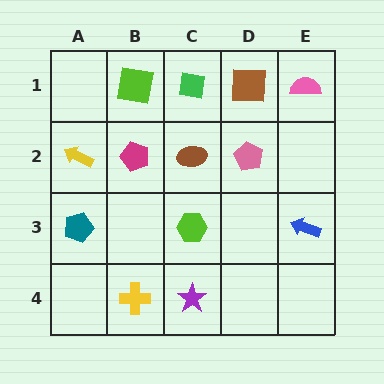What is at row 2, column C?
A brown ellipse.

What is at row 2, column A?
A yellow arrow.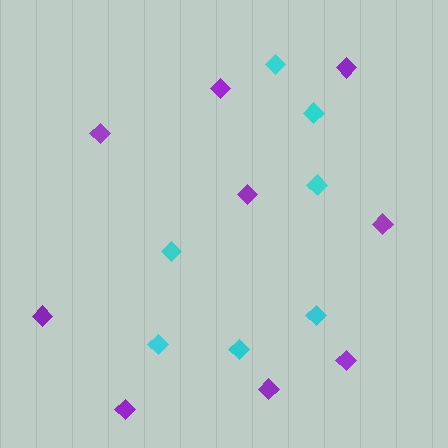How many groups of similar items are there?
There are 2 groups: one group of purple diamonds (9) and one group of cyan diamonds (7).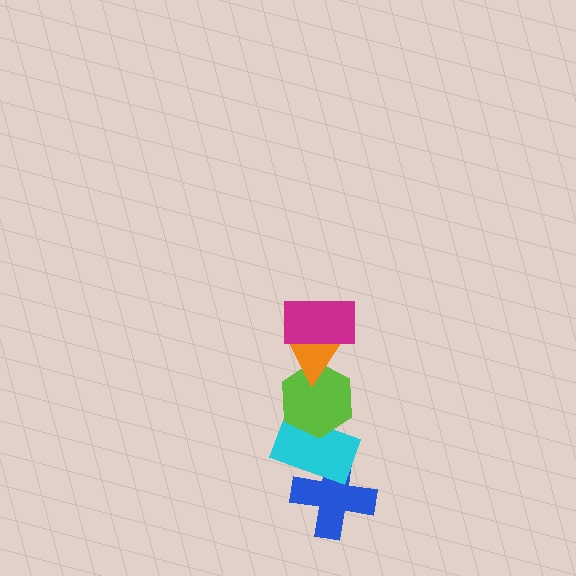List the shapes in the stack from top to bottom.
From top to bottom: the magenta rectangle, the orange triangle, the lime hexagon, the cyan rectangle, the blue cross.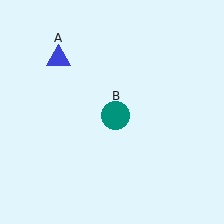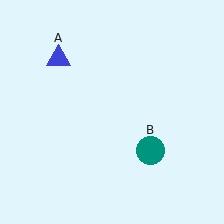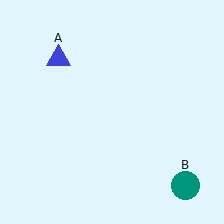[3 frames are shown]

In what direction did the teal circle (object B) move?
The teal circle (object B) moved down and to the right.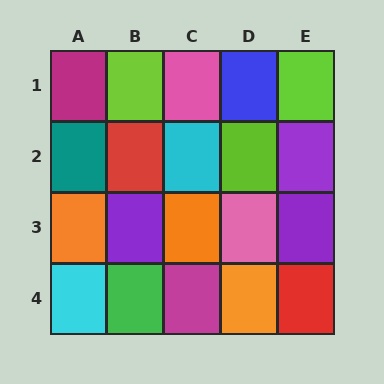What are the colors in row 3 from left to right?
Orange, purple, orange, pink, purple.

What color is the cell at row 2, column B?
Red.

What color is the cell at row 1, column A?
Magenta.